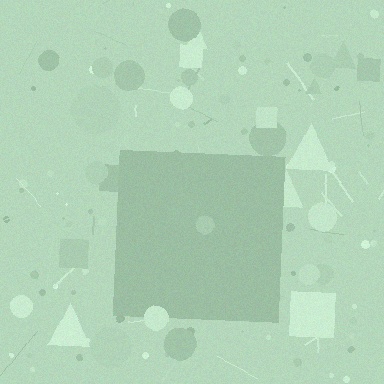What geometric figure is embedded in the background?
A square is embedded in the background.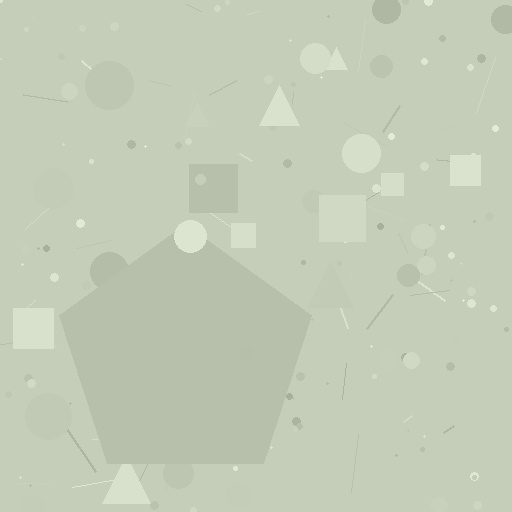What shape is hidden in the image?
A pentagon is hidden in the image.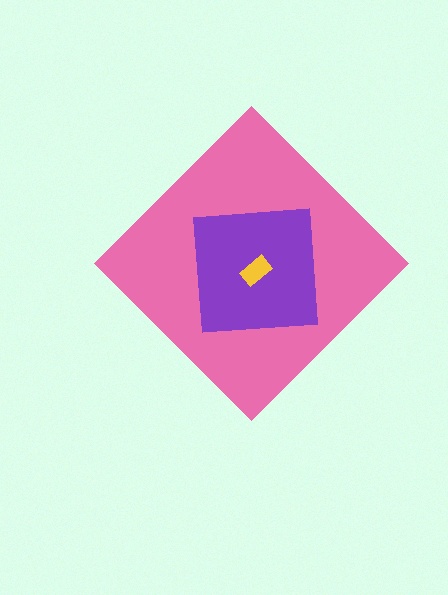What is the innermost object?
The yellow rectangle.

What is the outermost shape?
The pink diamond.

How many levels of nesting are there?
3.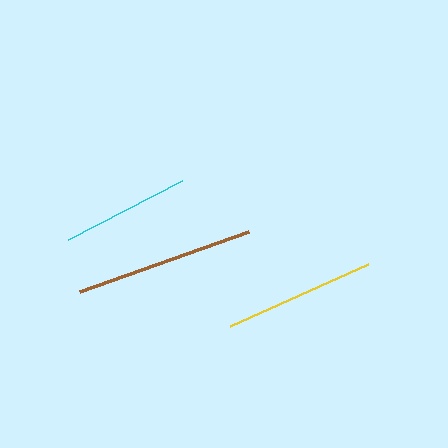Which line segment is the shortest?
The cyan line is the shortest at approximately 129 pixels.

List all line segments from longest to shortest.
From longest to shortest: brown, yellow, cyan.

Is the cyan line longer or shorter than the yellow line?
The yellow line is longer than the cyan line.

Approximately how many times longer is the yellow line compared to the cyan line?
The yellow line is approximately 1.2 times the length of the cyan line.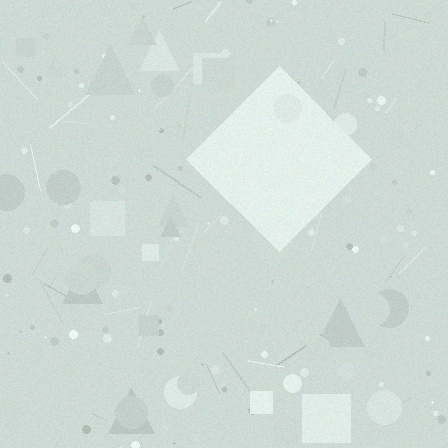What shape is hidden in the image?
A diamond is hidden in the image.